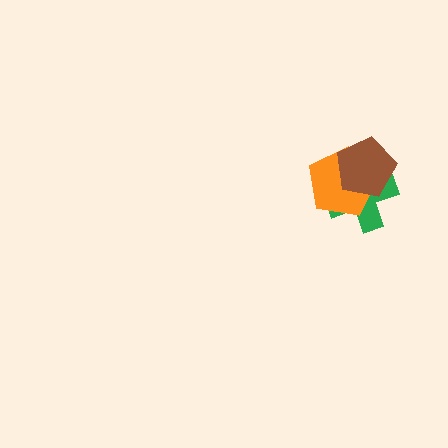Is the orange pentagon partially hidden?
Yes, it is partially covered by another shape.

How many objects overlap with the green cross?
2 objects overlap with the green cross.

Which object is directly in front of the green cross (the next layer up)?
The orange pentagon is directly in front of the green cross.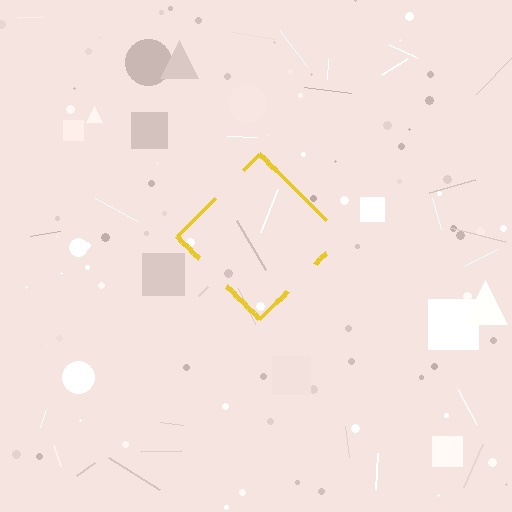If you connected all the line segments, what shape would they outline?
They would outline a diamond.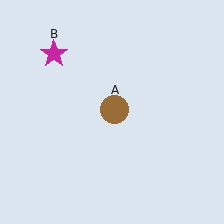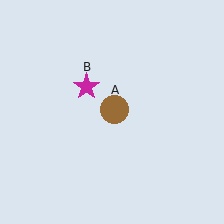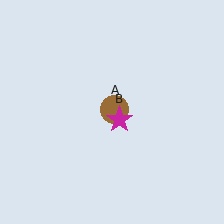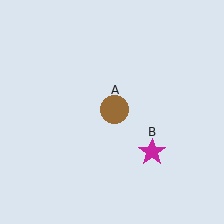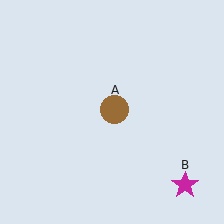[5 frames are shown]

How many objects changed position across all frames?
1 object changed position: magenta star (object B).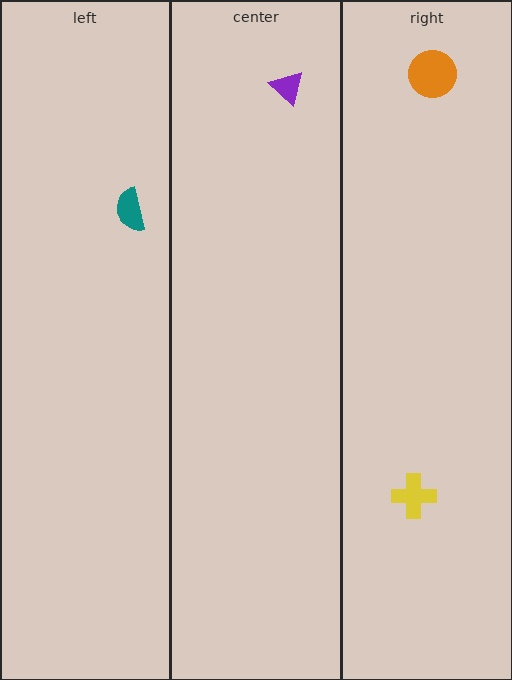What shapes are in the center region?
The purple triangle.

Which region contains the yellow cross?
The right region.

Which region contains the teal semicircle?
The left region.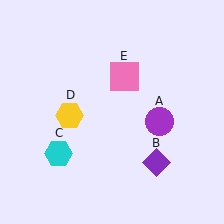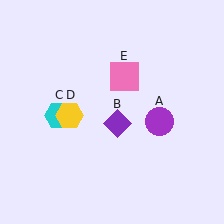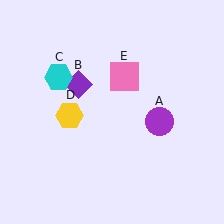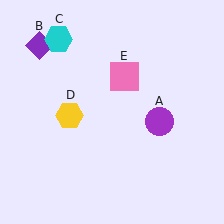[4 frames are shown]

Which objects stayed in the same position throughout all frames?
Purple circle (object A) and yellow hexagon (object D) and pink square (object E) remained stationary.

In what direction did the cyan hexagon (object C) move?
The cyan hexagon (object C) moved up.